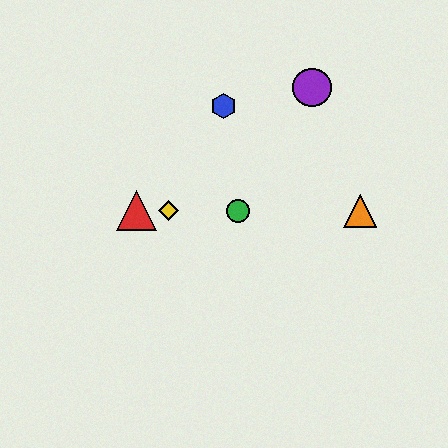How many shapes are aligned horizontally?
4 shapes (the red triangle, the green circle, the yellow diamond, the orange triangle) are aligned horizontally.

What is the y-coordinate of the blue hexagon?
The blue hexagon is at y≈106.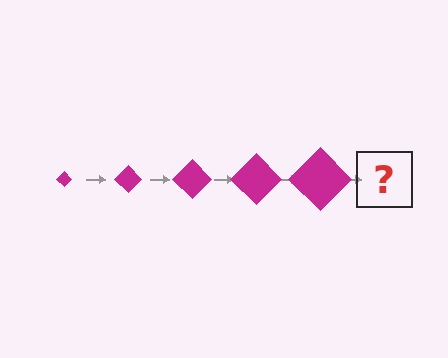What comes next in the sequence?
The next element should be a magenta diamond, larger than the previous one.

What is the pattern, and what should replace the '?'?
The pattern is that the diamond gets progressively larger each step. The '?' should be a magenta diamond, larger than the previous one.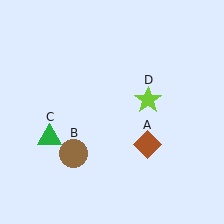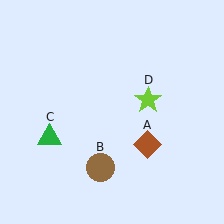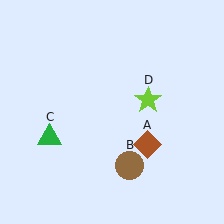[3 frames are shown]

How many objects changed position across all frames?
1 object changed position: brown circle (object B).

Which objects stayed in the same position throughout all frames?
Brown diamond (object A) and green triangle (object C) and lime star (object D) remained stationary.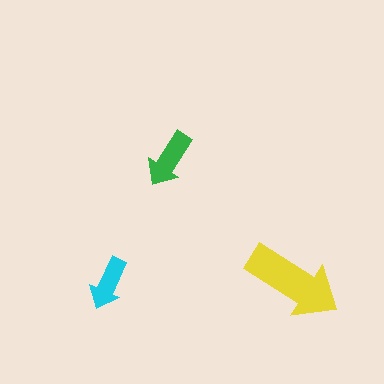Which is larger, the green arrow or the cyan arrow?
The green one.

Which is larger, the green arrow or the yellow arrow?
The yellow one.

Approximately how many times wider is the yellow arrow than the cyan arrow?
About 2 times wider.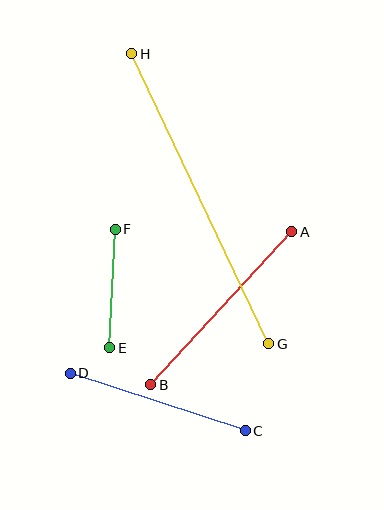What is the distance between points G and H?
The distance is approximately 321 pixels.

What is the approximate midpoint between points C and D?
The midpoint is at approximately (158, 402) pixels.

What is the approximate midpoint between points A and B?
The midpoint is at approximately (221, 308) pixels.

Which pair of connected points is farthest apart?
Points G and H are farthest apart.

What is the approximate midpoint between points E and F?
The midpoint is at approximately (113, 289) pixels.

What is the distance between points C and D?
The distance is approximately 184 pixels.